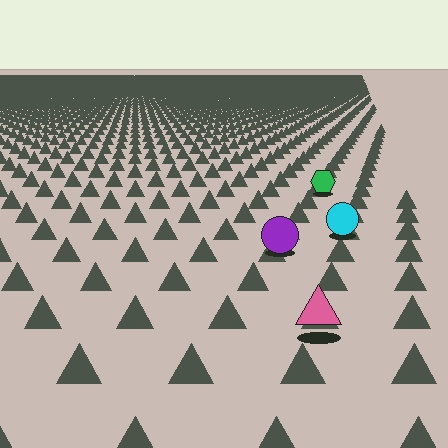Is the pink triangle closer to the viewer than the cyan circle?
Yes. The pink triangle is closer — you can tell from the texture gradient: the ground texture is coarser near it.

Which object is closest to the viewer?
The pink triangle is closest. The texture marks near it are larger and more spread out.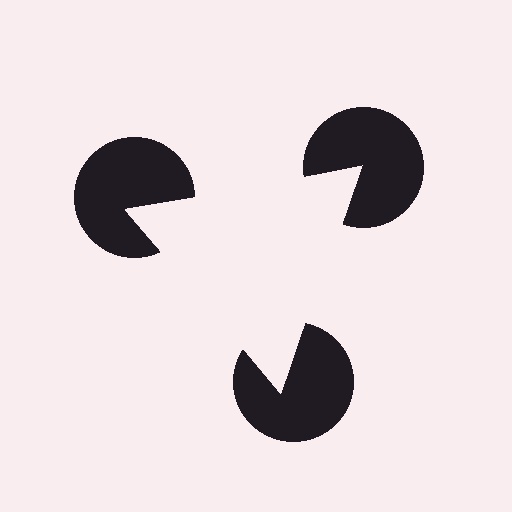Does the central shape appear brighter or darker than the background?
It typically appears slightly brighter than the background, even though no actual brightness change is drawn.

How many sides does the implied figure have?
3 sides.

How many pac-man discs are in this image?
There are 3 — one at each vertex of the illusory triangle.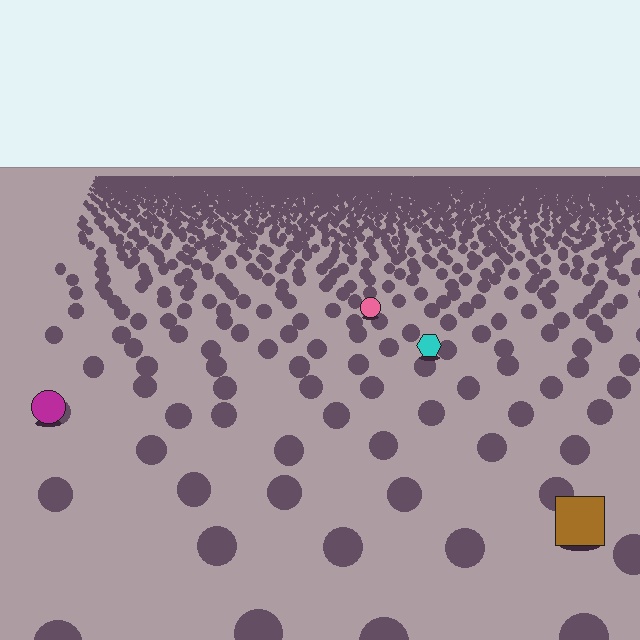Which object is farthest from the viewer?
The pink circle is farthest from the viewer. It appears smaller and the ground texture around it is denser.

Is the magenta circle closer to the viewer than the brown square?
No. The brown square is closer — you can tell from the texture gradient: the ground texture is coarser near it.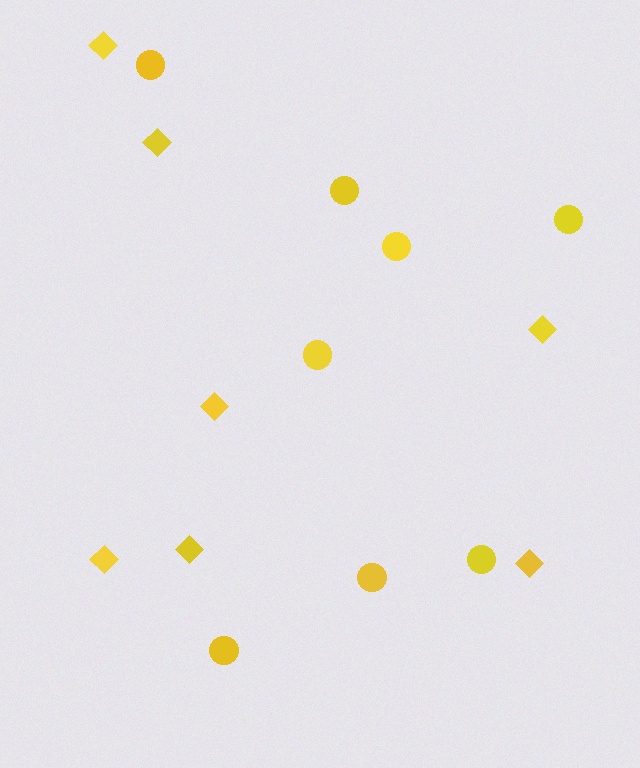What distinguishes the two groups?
There are 2 groups: one group of circles (8) and one group of diamonds (7).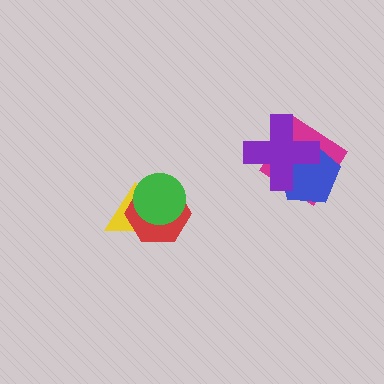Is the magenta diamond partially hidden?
Yes, it is partially covered by another shape.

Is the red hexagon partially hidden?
Yes, it is partially covered by another shape.